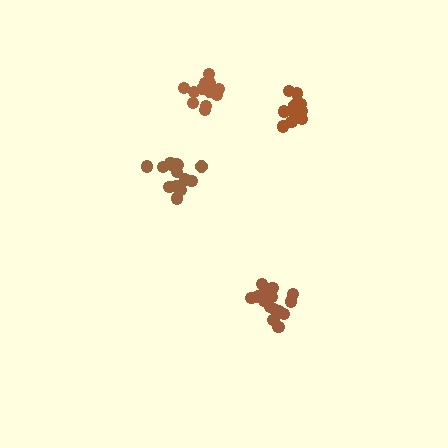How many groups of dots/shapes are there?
There are 4 groups.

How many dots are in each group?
Group 1: 16 dots, Group 2: 16 dots, Group 3: 14 dots, Group 4: 14 dots (60 total).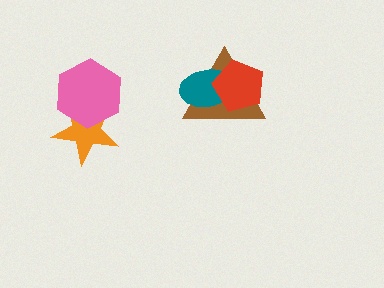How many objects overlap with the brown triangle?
2 objects overlap with the brown triangle.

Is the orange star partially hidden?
Yes, it is partially covered by another shape.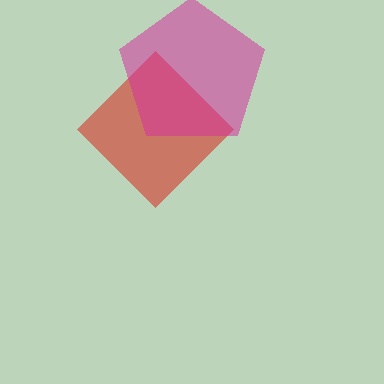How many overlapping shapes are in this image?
There are 2 overlapping shapes in the image.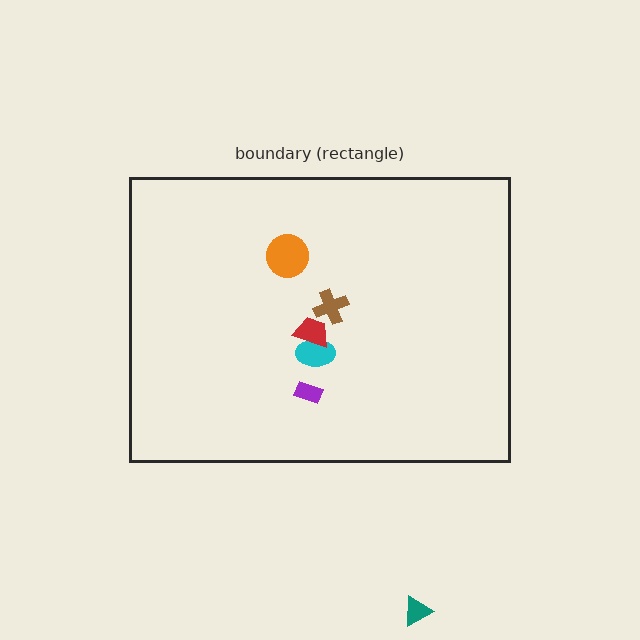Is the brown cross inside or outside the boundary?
Inside.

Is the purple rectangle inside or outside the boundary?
Inside.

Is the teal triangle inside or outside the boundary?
Outside.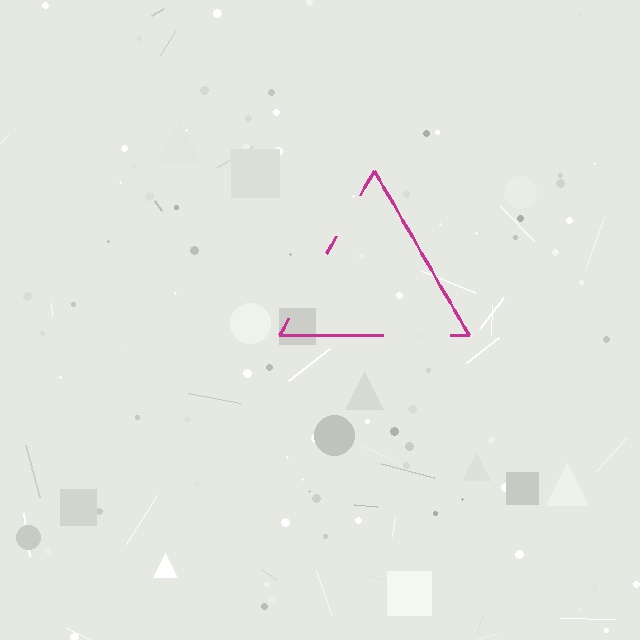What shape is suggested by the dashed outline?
The dashed outline suggests a triangle.